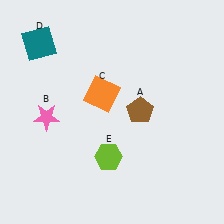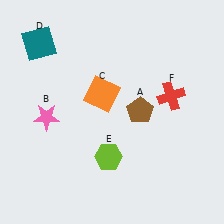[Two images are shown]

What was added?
A red cross (F) was added in Image 2.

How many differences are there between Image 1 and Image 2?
There is 1 difference between the two images.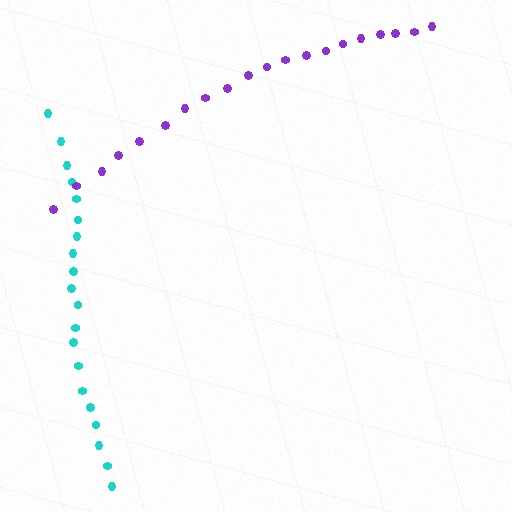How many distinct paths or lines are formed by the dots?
There are 2 distinct paths.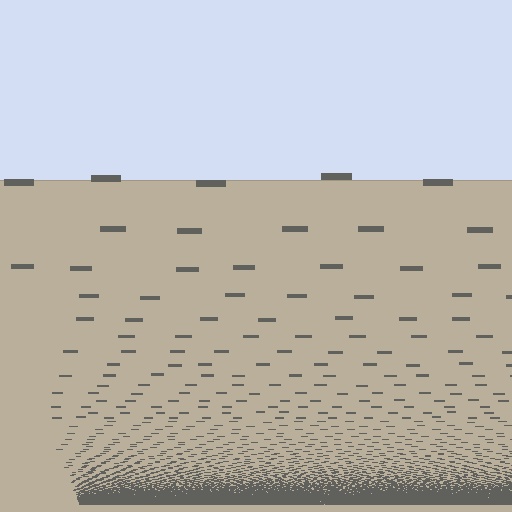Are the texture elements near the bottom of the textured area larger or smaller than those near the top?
Smaller. The gradient is inverted — elements near the bottom are smaller and denser.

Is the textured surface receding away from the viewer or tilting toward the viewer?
The surface appears to tilt toward the viewer. Texture elements get larger and sparser toward the top.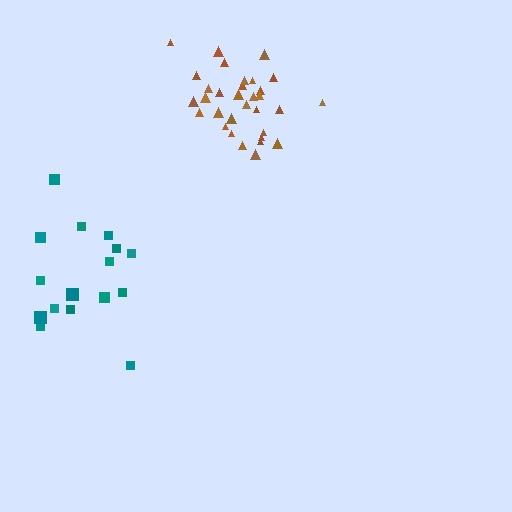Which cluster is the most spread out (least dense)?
Teal.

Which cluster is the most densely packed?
Brown.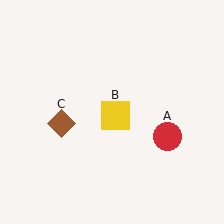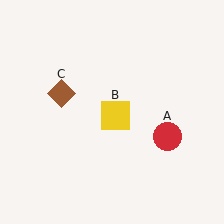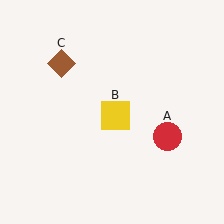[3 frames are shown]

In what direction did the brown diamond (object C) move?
The brown diamond (object C) moved up.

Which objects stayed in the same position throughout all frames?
Red circle (object A) and yellow square (object B) remained stationary.